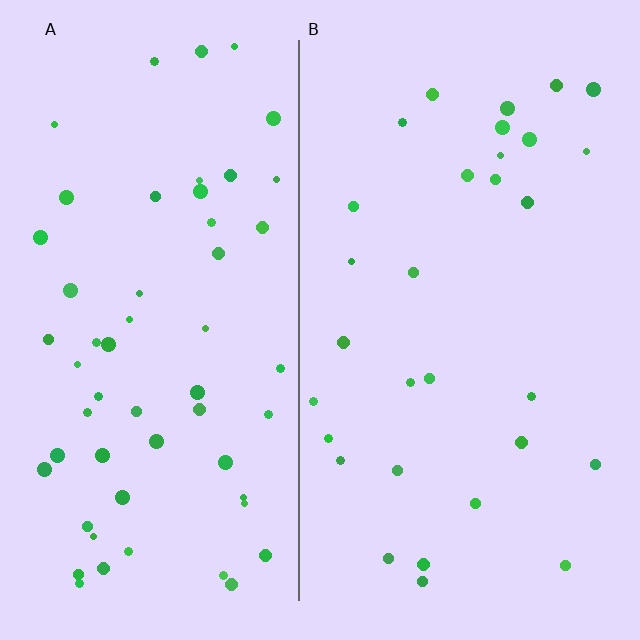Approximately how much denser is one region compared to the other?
Approximately 1.8× — region A over region B.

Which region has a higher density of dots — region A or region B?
A (the left).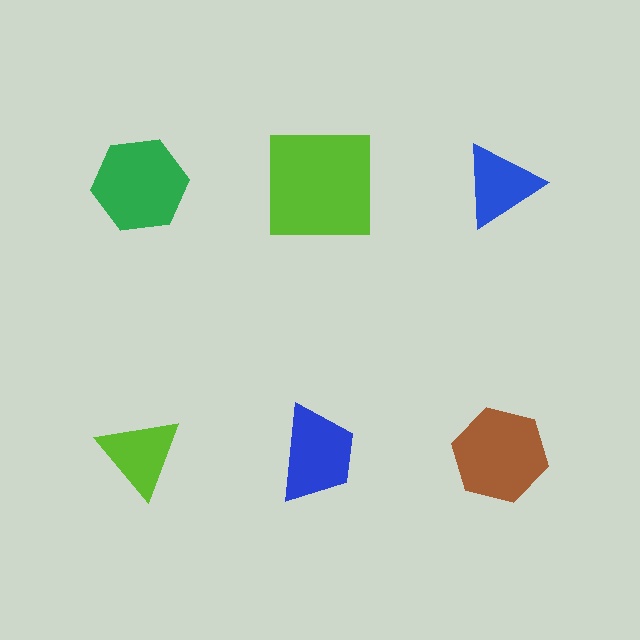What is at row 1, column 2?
A lime square.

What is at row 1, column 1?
A green hexagon.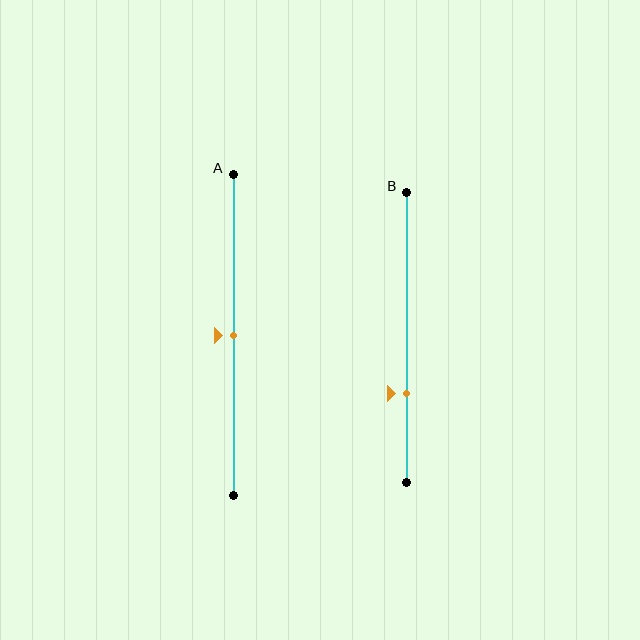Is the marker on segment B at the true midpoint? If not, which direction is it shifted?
No, the marker on segment B is shifted downward by about 19% of the segment length.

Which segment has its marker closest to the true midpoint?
Segment A has its marker closest to the true midpoint.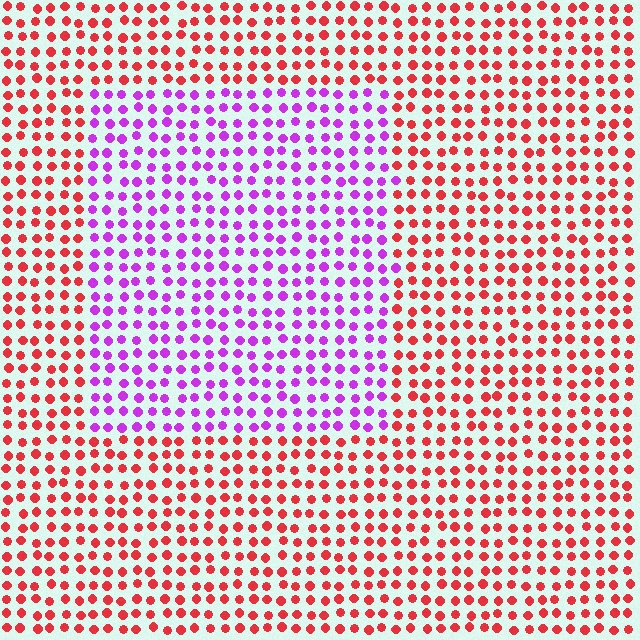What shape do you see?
I see a rectangle.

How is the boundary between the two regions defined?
The boundary is defined purely by a slight shift in hue (about 64 degrees). Spacing, size, and orientation are identical on both sides.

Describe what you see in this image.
The image is filled with small red elements in a uniform arrangement. A rectangle-shaped region is visible where the elements are tinted to a slightly different hue, forming a subtle color boundary.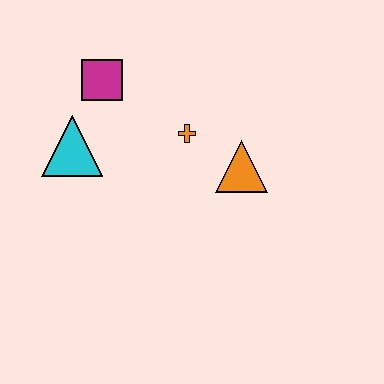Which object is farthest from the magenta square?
The orange triangle is farthest from the magenta square.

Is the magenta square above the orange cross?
Yes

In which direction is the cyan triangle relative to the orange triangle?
The cyan triangle is to the left of the orange triangle.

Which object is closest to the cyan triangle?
The magenta square is closest to the cyan triangle.